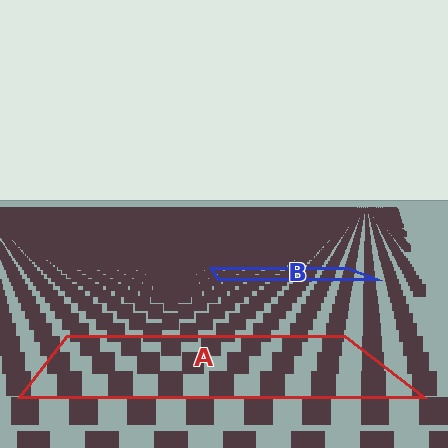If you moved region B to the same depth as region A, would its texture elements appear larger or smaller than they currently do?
They would appear larger. At a closer depth, the same texture elements are projected at a bigger on-screen size.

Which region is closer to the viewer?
Region A is closer. The texture elements there are larger and more spread out.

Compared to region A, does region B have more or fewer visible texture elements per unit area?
Region B has more texture elements per unit area — they are packed more densely because it is farther away.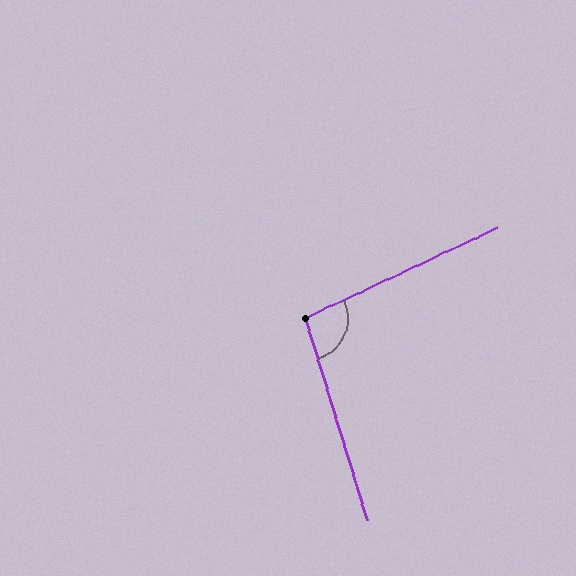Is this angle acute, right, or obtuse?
It is obtuse.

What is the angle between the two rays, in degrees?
Approximately 98 degrees.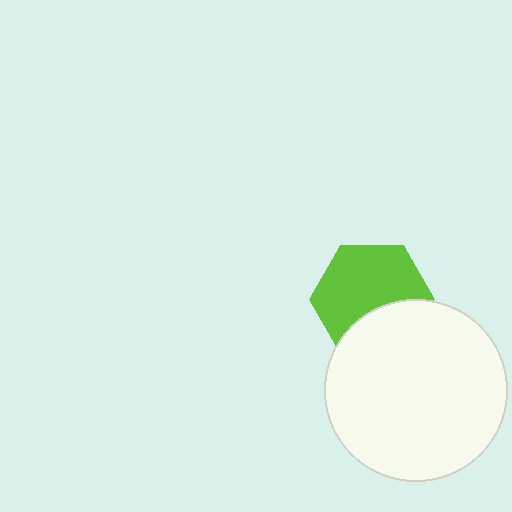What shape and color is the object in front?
The object in front is a white circle.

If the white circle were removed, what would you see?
You would see the complete lime hexagon.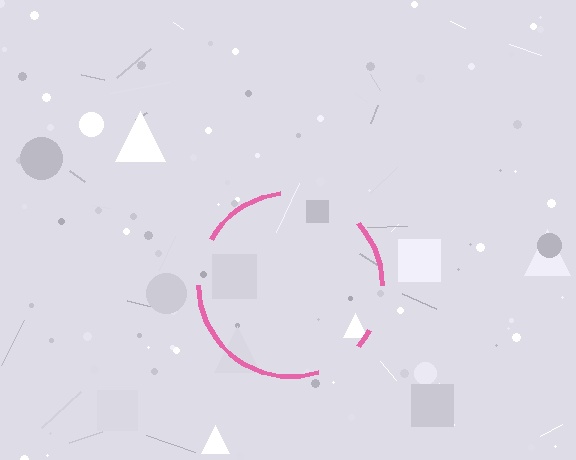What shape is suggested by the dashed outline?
The dashed outline suggests a circle.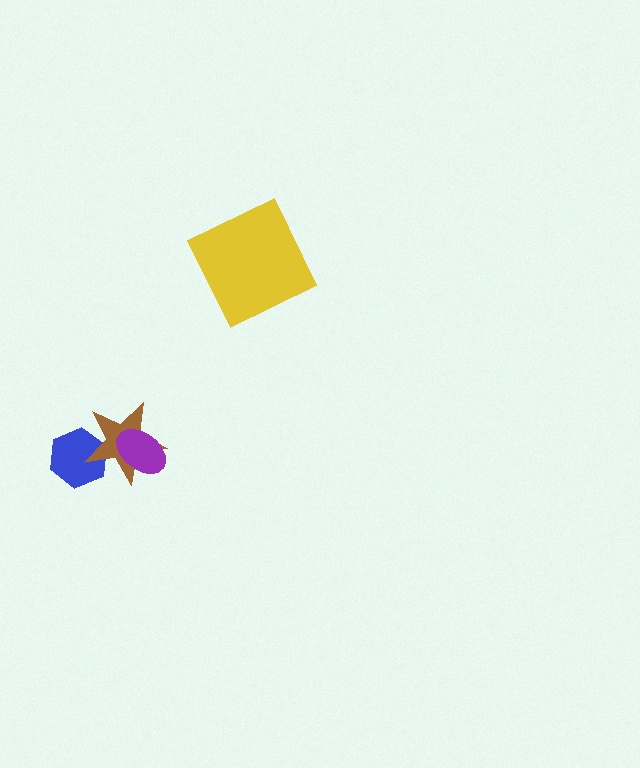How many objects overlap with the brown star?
2 objects overlap with the brown star.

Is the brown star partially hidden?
Yes, it is partially covered by another shape.